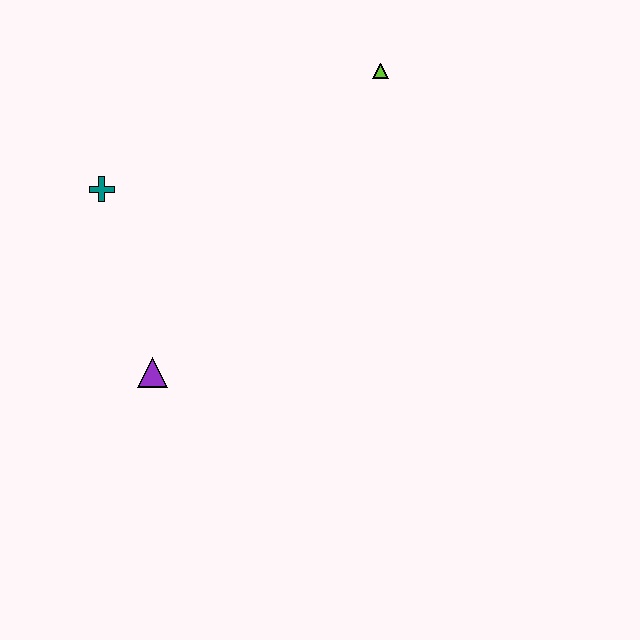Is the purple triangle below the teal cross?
Yes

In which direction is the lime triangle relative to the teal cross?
The lime triangle is to the right of the teal cross.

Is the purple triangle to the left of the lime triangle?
Yes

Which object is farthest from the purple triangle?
The lime triangle is farthest from the purple triangle.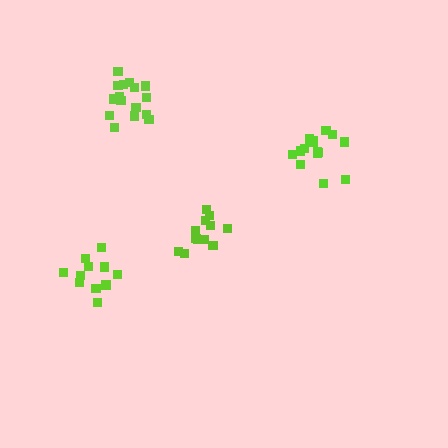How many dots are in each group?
Group 1: 12 dots, Group 2: 16 dots, Group 3: 15 dots, Group 4: 11 dots (54 total).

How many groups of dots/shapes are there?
There are 4 groups.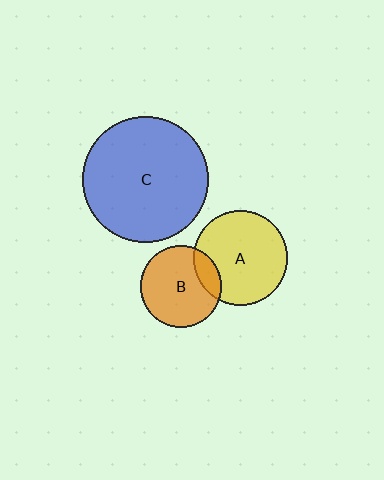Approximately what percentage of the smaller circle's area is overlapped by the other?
Approximately 15%.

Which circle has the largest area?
Circle C (blue).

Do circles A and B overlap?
Yes.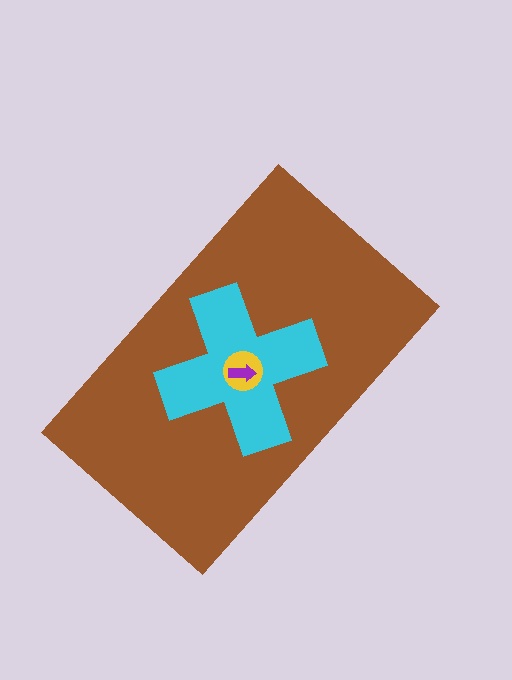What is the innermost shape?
The purple arrow.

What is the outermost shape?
The brown rectangle.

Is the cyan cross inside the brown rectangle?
Yes.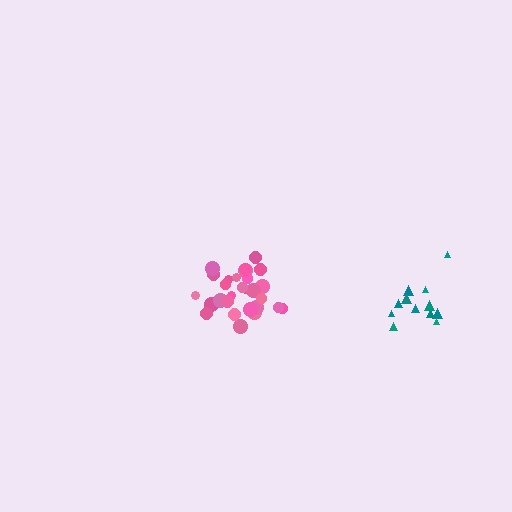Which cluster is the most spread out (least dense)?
Teal.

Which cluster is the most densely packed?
Pink.